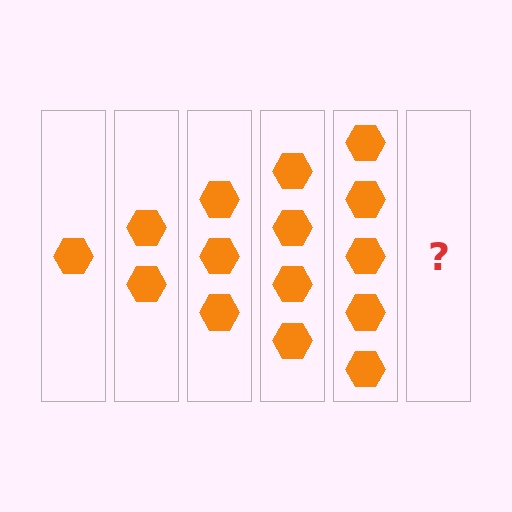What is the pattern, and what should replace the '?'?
The pattern is that each step adds one more hexagon. The '?' should be 6 hexagons.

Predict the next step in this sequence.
The next step is 6 hexagons.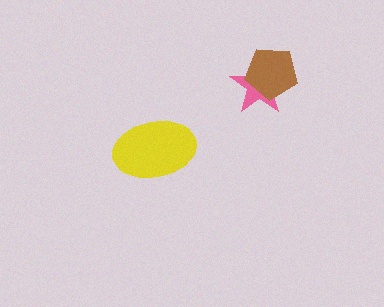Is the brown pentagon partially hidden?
No, no other shape covers it.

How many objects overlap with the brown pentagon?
1 object overlaps with the brown pentagon.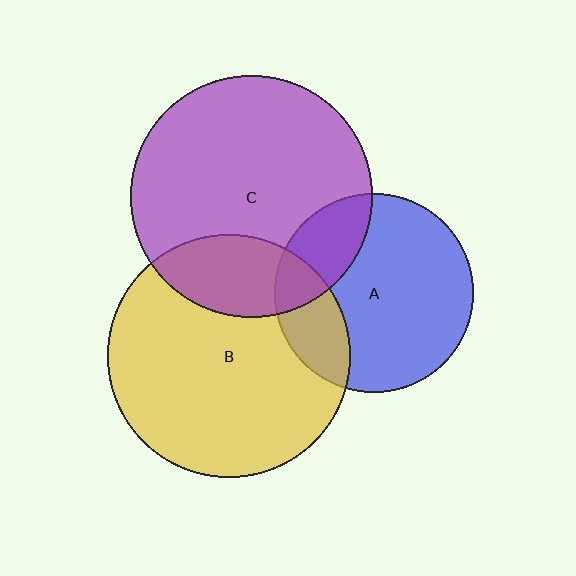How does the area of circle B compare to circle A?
Approximately 1.5 times.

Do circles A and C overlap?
Yes.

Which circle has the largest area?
Circle B (yellow).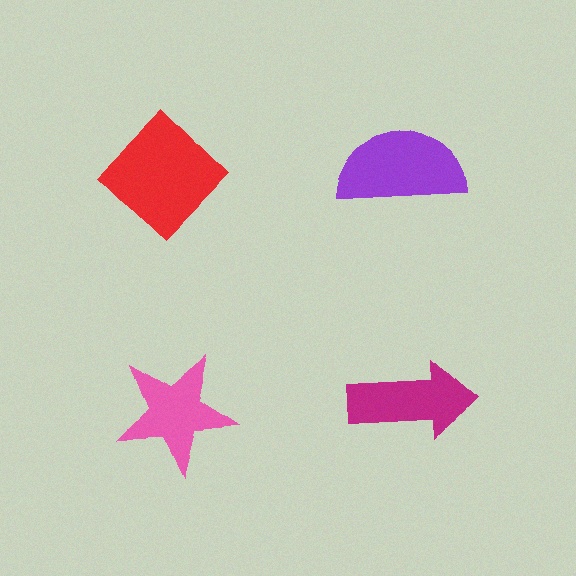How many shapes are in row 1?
2 shapes.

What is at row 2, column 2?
A magenta arrow.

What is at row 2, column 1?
A pink star.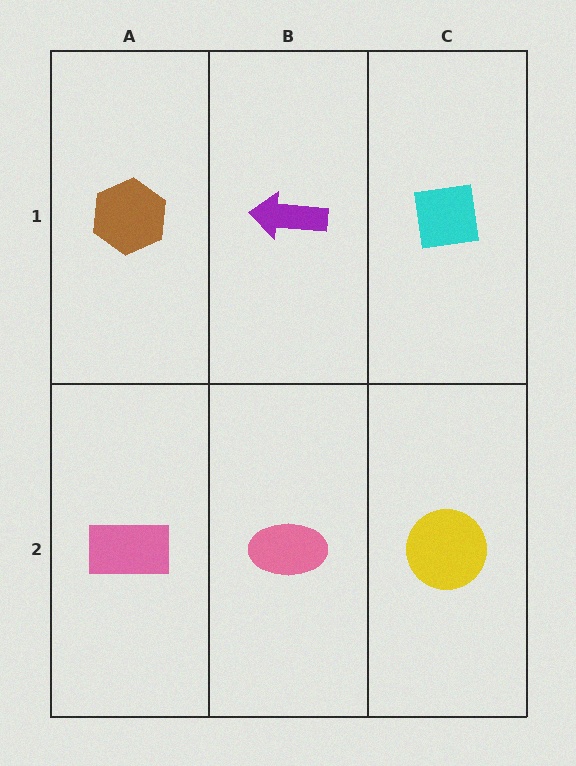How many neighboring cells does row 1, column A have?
2.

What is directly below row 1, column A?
A pink rectangle.